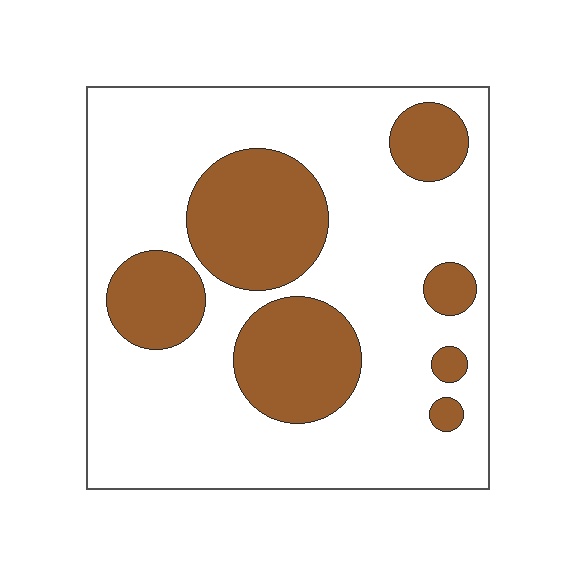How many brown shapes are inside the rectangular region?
7.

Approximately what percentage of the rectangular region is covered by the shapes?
Approximately 30%.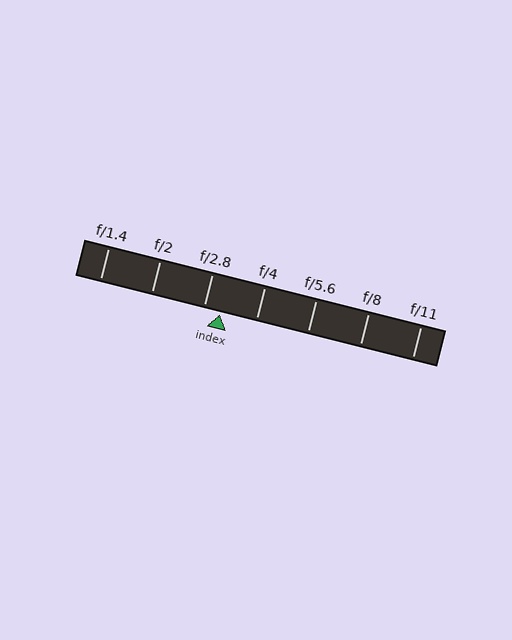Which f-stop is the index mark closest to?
The index mark is closest to f/2.8.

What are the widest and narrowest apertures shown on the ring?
The widest aperture shown is f/1.4 and the narrowest is f/11.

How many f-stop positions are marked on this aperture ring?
There are 7 f-stop positions marked.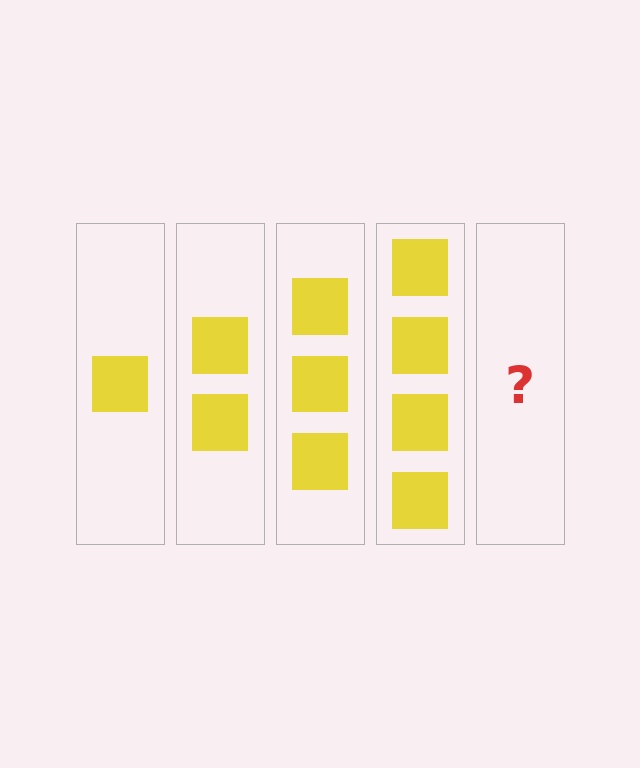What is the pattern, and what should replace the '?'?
The pattern is that each step adds one more square. The '?' should be 5 squares.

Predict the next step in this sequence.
The next step is 5 squares.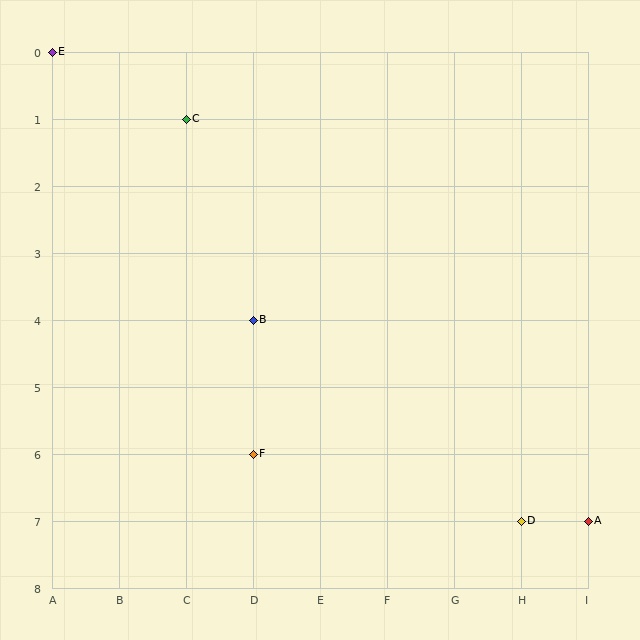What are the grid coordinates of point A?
Point A is at grid coordinates (I, 7).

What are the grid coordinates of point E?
Point E is at grid coordinates (A, 0).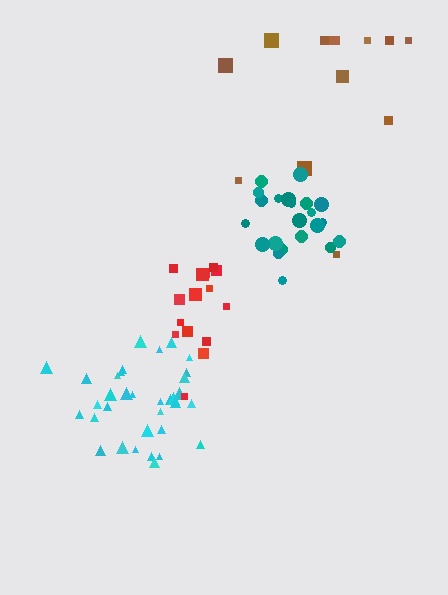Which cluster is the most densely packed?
Teal.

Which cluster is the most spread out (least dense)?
Brown.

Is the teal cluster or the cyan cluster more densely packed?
Teal.